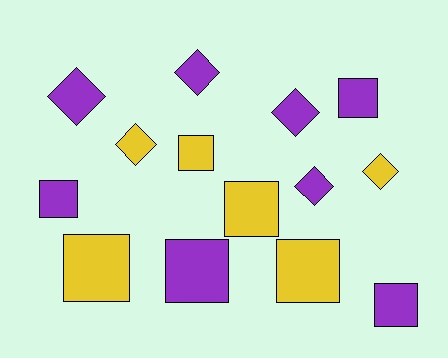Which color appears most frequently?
Purple, with 8 objects.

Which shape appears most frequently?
Square, with 8 objects.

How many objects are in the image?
There are 14 objects.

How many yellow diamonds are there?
There are 2 yellow diamonds.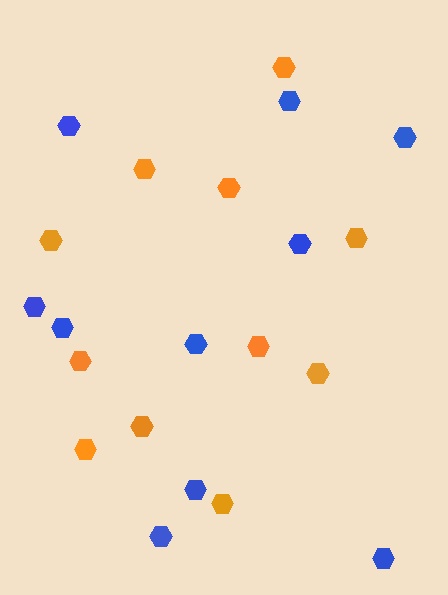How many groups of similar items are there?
There are 2 groups: one group of orange hexagons (11) and one group of blue hexagons (10).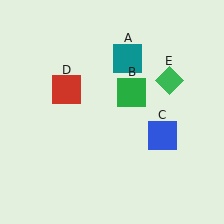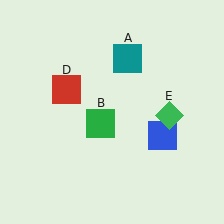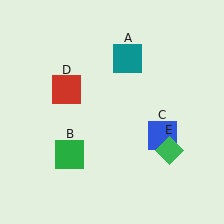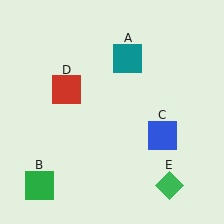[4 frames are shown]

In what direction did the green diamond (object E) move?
The green diamond (object E) moved down.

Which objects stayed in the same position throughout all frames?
Teal square (object A) and blue square (object C) and red square (object D) remained stationary.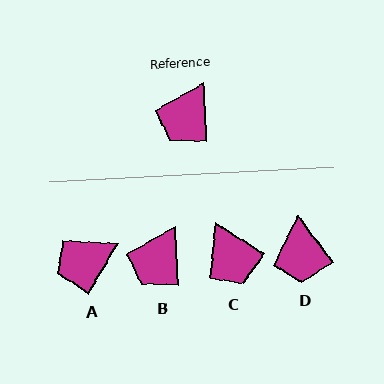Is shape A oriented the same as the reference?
No, it is off by about 33 degrees.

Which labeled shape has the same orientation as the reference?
B.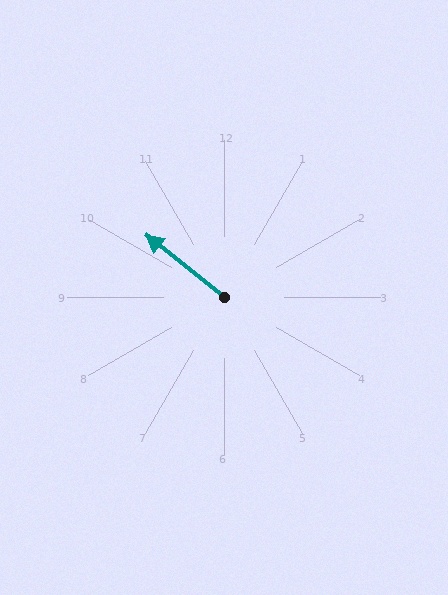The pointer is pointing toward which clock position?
Roughly 10 o'clock.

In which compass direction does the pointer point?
Northwest.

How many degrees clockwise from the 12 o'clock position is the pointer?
Approximately 309 degrees.